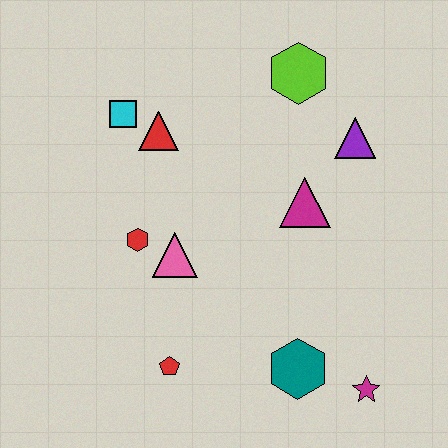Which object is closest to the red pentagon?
The pink triangle is closest to the red pentagon.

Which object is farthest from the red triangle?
The magenta star is farthest from the red triangle.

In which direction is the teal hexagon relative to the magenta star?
The teal hexagon is to the left of the magenta star.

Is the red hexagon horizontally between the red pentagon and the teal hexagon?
No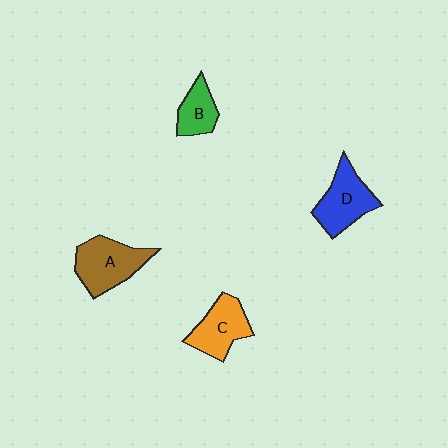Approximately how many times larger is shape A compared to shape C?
Approximately 1.2 times.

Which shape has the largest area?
Shape A (brown).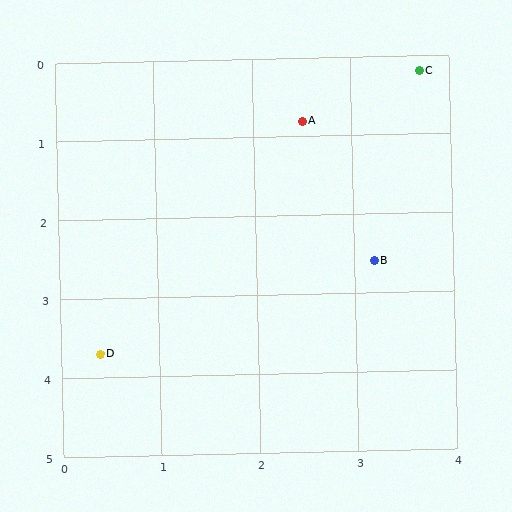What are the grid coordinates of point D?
Point D is at approximately (0.4, 3.7).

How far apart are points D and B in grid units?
Points D and B are about 3.0 grid units apart.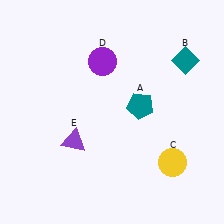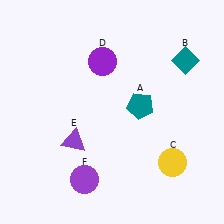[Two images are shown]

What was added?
A purple circle (F) was added in Image 2.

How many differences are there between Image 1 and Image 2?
There is 1 difference between the two images.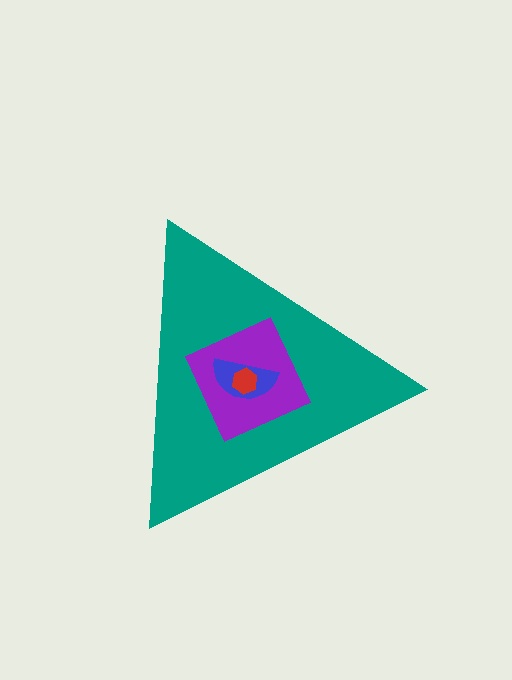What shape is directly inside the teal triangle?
The purple diamond.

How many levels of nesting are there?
4.